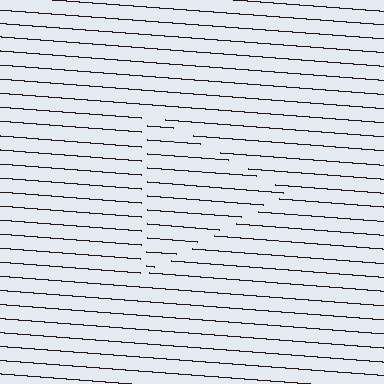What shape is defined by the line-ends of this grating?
An illusory triangle. The interior of the shape contains the same grating, shifted by half a period — the contour is defined by the phase discontinuity where line-ends from the inner and outer gratings abut.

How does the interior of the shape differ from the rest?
The interior of the shape contains the same grating, shifted by half a period — the contour is defined by the phase discontinuity where line-ends from the inner and outer gratings abut.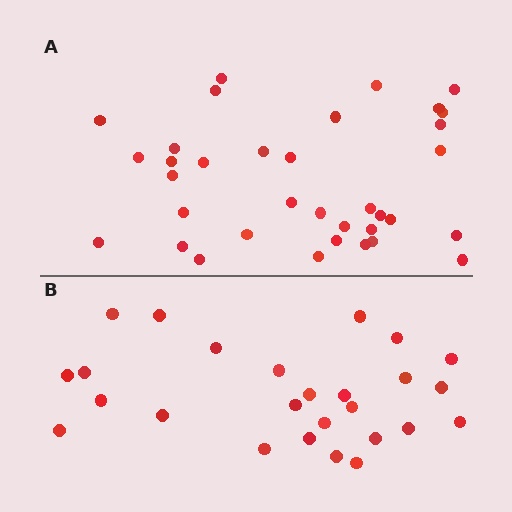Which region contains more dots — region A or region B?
Region A (the top region) has more dots.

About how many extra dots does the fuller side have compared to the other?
Region A has roughly 8 or so more dots than region B.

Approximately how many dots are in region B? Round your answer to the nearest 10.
About 30 dots. (The exact count is 26, which rounds to 30.)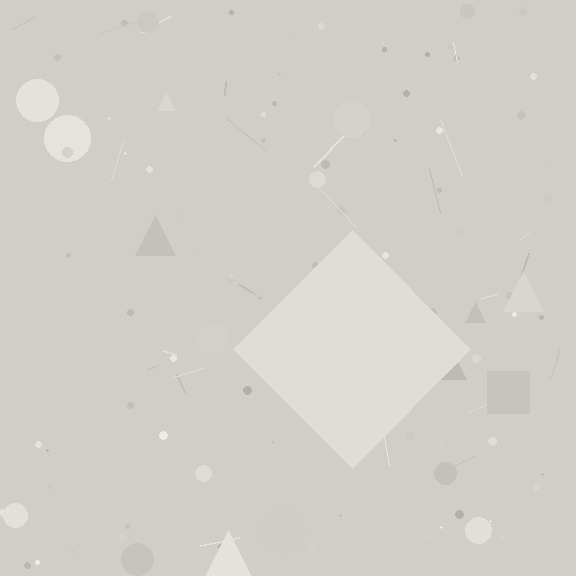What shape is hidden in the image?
A diamond is hidden in the image.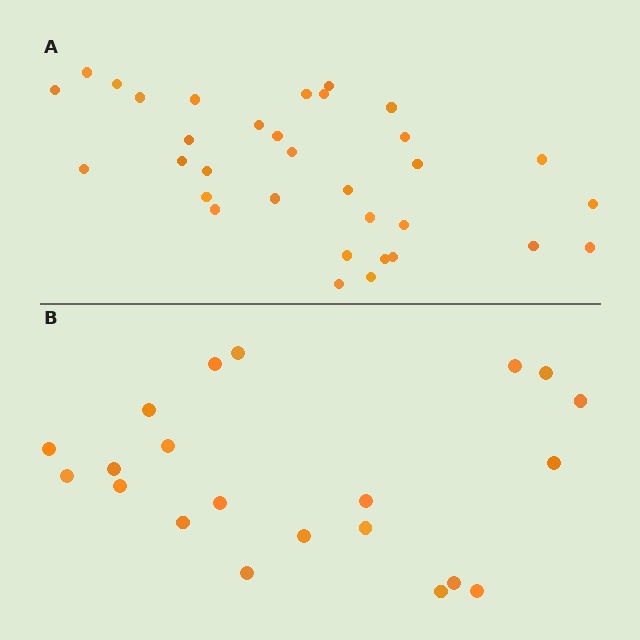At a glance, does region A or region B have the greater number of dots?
Region A (the top region) has more dots.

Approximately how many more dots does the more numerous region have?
Region A has roughly 12 or so more dots than region B.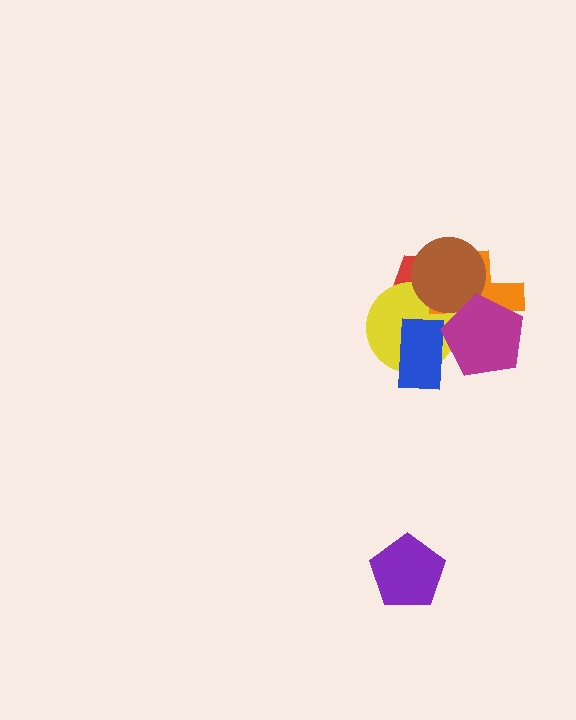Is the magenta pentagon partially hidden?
No, no other shape covers it.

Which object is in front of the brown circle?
The magenta pentagon is in front of the brown circle.